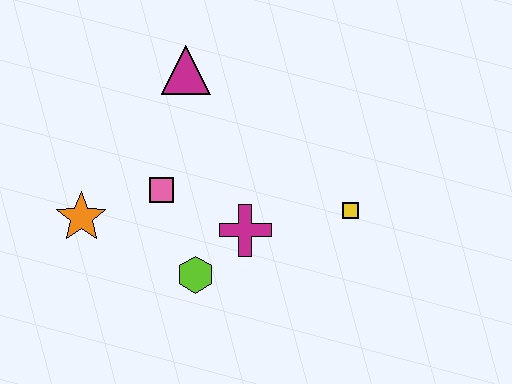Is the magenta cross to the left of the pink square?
No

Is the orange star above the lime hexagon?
Yes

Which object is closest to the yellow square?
The magenta cross is closest to the yellow square.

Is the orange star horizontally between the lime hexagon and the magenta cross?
No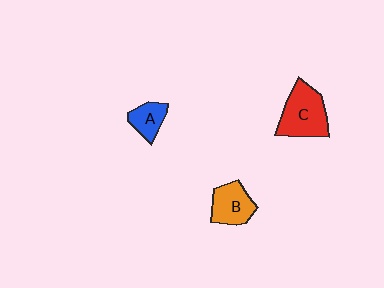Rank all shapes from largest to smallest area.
From largest to smallest: C (red), B (orange), A (blue).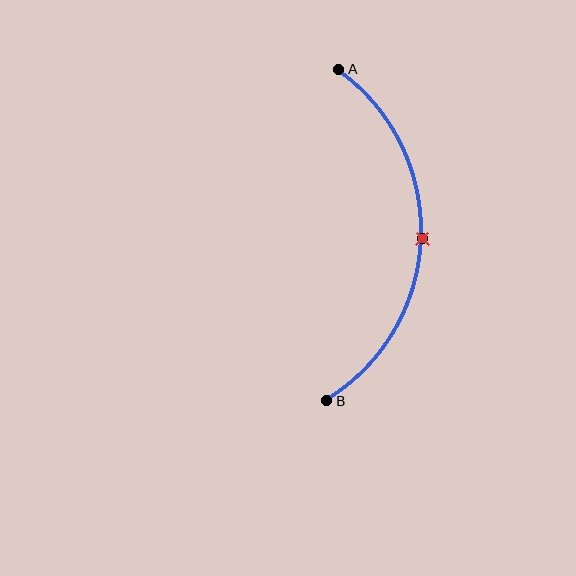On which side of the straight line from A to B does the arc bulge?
The arc bulges to the right of the straight line connecting A and B.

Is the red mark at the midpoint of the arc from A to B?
Yes. The red mark lies on the arc at equal arc-length from both A and B — it is the arc midpoint.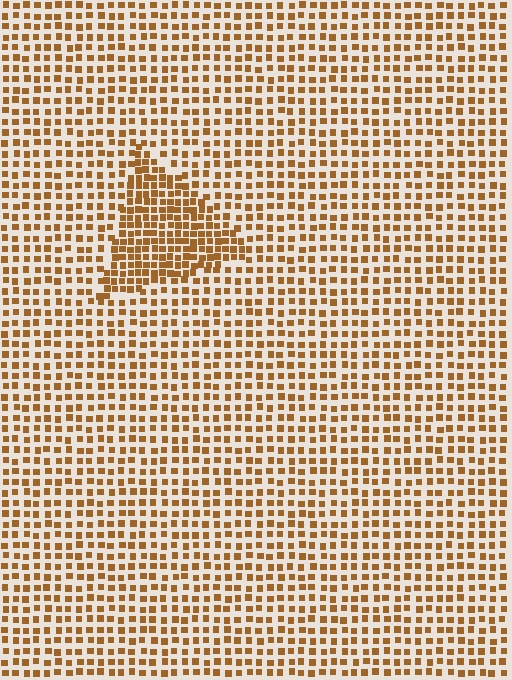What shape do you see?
I see a triangle.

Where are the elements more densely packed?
The elements are more densely packed inside the triangle boundary.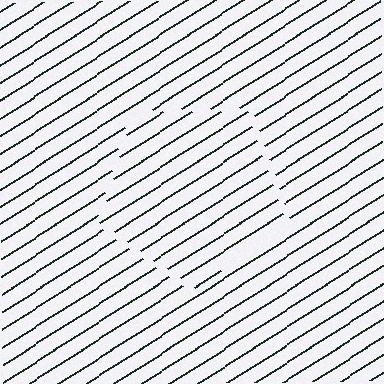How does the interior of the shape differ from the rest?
The interior of the shape contains the same grating, shifted by half a period — the contour is defined by the phase discontinuity where line-ends from the inner and outer gratings abut.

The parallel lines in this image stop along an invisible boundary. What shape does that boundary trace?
An illusory pentagon. The interior of the shape contains the same grating, shifted by half a period — the contour is defined by the phase discontinuity where line-ends from the inner and outer gratings abut.